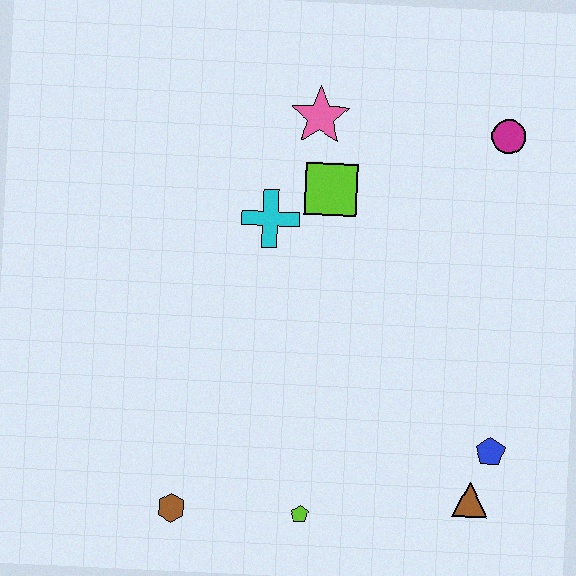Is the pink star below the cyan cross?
No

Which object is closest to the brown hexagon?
The lime pentagon is closest to the brown hexagon.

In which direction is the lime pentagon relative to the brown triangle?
The lime pentagon is to the left of the brown triangle.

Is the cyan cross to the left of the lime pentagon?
Yes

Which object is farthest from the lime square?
The brown hexagon is farthest from the lime square.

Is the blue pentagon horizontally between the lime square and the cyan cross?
No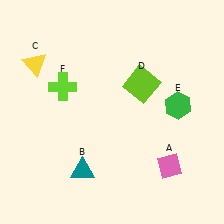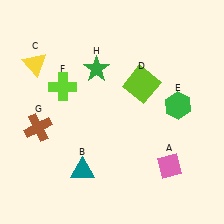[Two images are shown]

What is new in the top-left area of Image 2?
A green star (H) was added in the top-left area of Image 2.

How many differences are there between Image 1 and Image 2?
There are 2 differences between the two images.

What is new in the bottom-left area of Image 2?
A brown cross (G) was added in the bottom-left area of Image 2.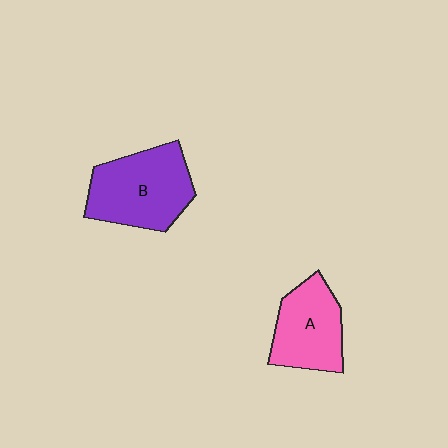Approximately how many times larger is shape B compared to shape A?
Approximately 1.3 times.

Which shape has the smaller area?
Shape A (pink).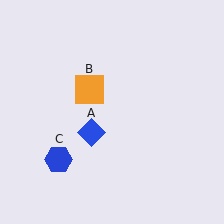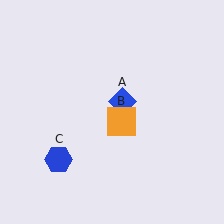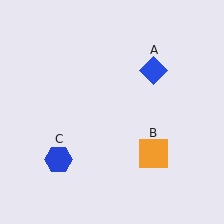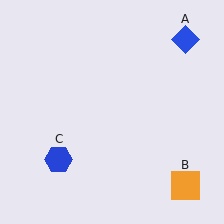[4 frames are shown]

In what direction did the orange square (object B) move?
The orange square (object B) moved down and to the right.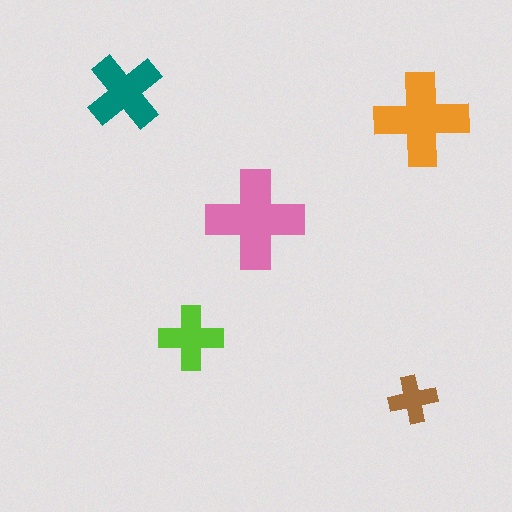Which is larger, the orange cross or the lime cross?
The orange one.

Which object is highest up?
The teal cross is topmost.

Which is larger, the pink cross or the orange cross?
The pink one.